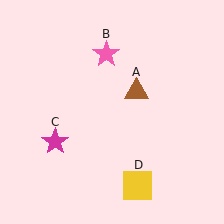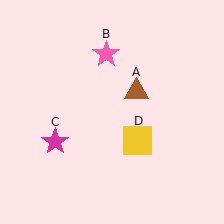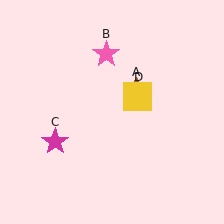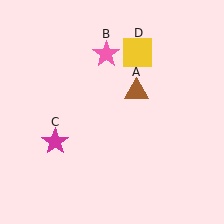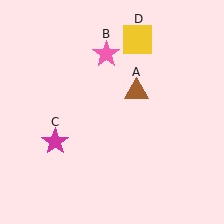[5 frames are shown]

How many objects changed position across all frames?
1 object changed position: yellow square (object D).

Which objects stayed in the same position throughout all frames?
Brown triangle (object A) and pink star (object B) and magenta star (object C) remained stationary.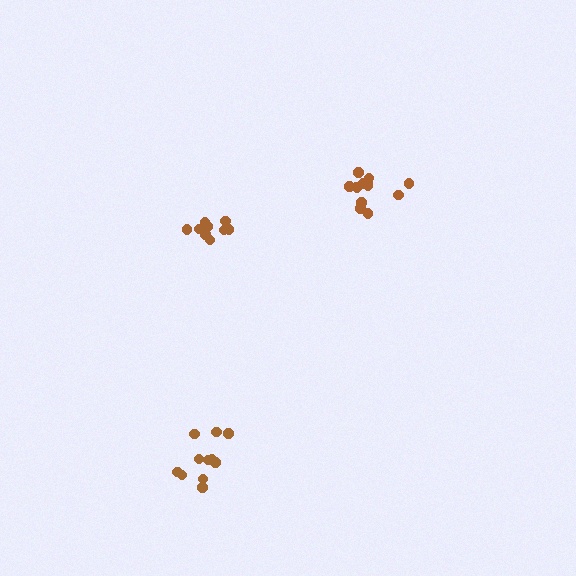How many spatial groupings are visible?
There are 3 spatial groupings.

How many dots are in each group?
Group 1: 9 dots, Group 2: 13 dots, Group 3: 11 dots (33 total).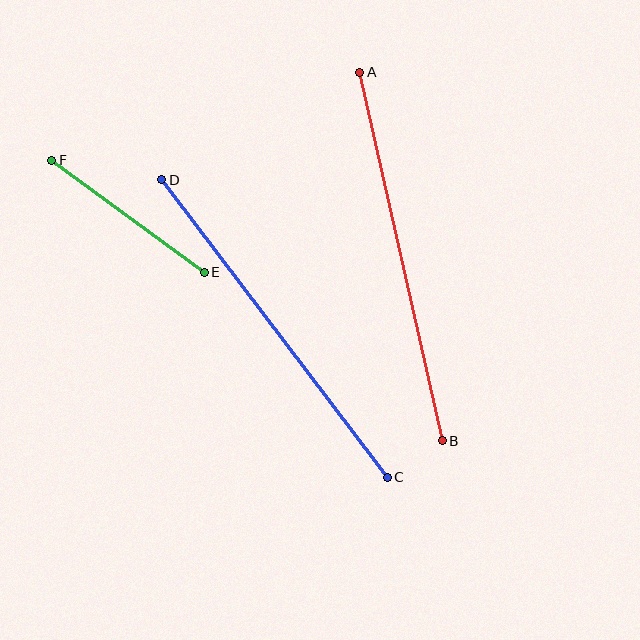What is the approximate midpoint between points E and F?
The midpoint is at approximately (128, 216) pixels.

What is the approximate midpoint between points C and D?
The midpoint is at approximately (274, 328) pixels.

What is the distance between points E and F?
The distance is approximately 189 pixels.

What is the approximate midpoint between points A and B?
The midpoint is at approximately (401, 257) pixels.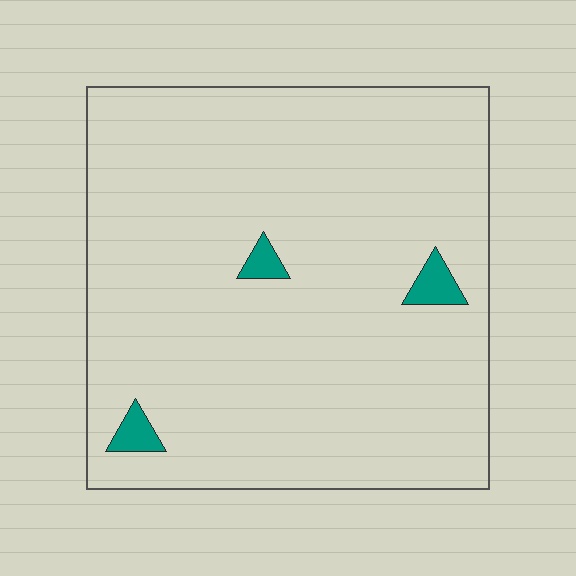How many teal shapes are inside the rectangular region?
3.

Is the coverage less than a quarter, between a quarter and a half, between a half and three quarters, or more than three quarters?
Less than a quarter.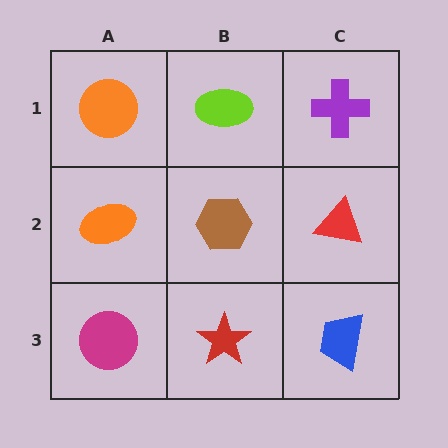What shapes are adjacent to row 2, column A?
An orange circle (row 1, column A), a magenta circle (row 3, column A), a brown hexagon (row 2, column B).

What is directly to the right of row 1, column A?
A lime ellipse.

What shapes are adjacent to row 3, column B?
A brown hexagon (row 2, column B), a magenta circle (row 3, column A), a blue trapezoid (row 3, column C).